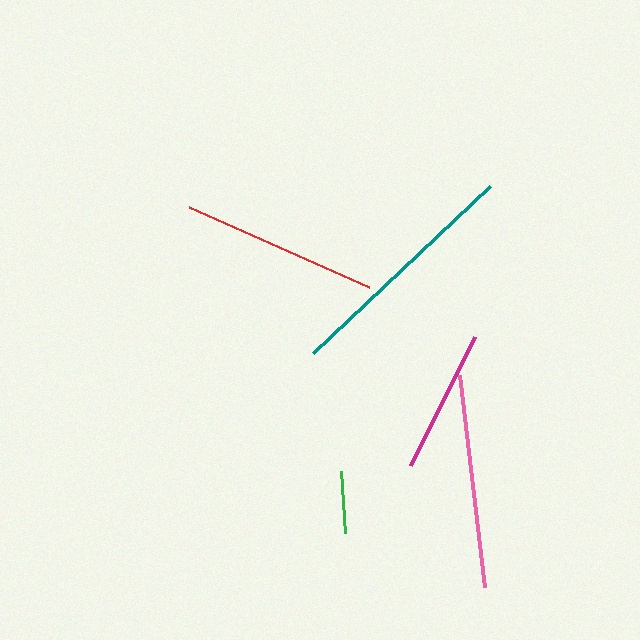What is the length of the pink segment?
The pink segment is approximately 213 pixels long.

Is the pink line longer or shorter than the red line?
The pink line is longer than the red line.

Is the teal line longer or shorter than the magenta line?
The teal line is longer than the magenta line.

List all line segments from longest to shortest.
From longest to shortest: teal, pink, red, magenta, green.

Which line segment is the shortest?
The green line is the shortest at approximately 62 pixels.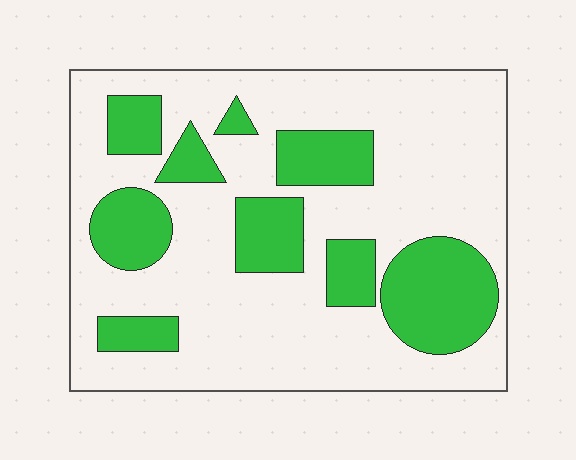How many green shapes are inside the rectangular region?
9.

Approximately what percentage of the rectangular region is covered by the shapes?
Approximately 30%.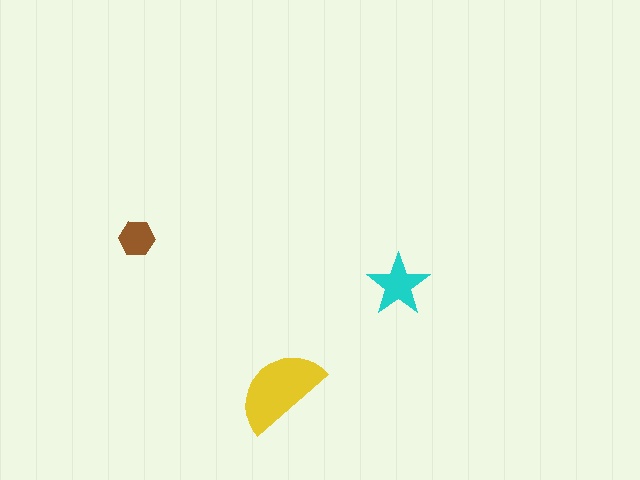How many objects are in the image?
There are 3 objects in the image.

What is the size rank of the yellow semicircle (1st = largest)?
1st.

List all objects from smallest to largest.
The brown hexagon, the cyan star, the yellow semicircle.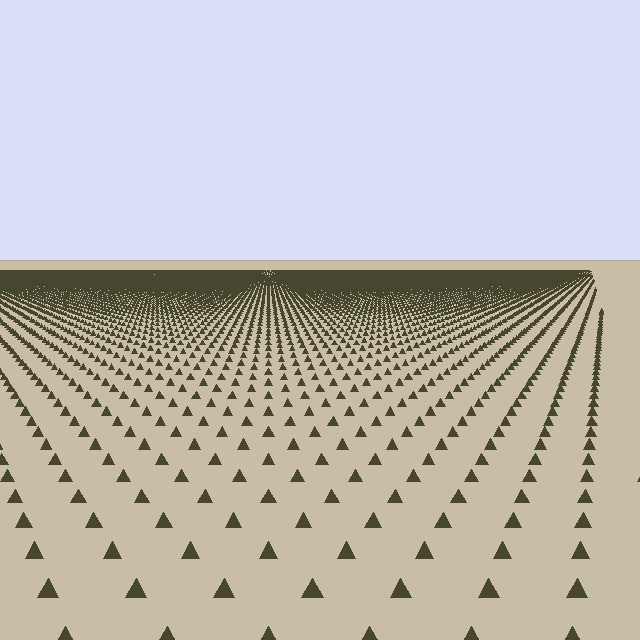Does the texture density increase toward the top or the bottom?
Density increases toward the top.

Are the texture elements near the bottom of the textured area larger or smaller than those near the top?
Larger. Near the bottom, elements are closer to the viewer and appear at a bigger on-screen size.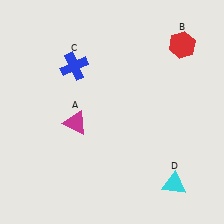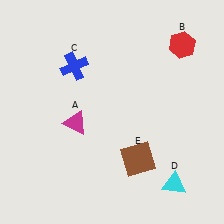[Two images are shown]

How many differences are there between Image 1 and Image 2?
There is 1 difference between the two images.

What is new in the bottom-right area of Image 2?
A brown square (E) was added in the bottom-right area of Image 2.